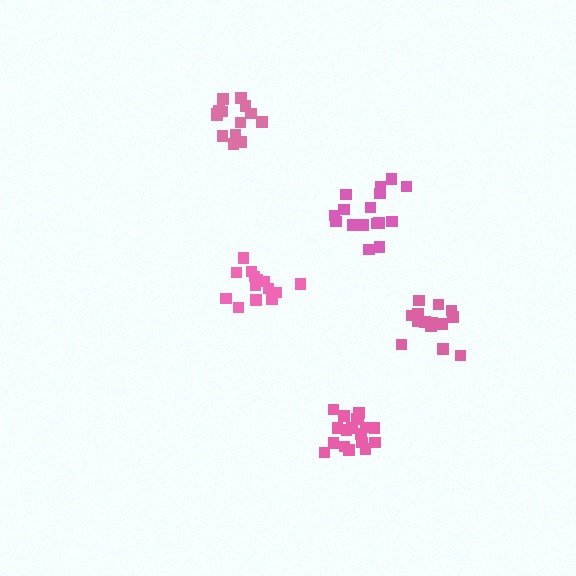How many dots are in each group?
Group 1: 14 dots, Group 2: 14 dots, Group 3: 18 dots, Group 4: 14 dots, Group 5: 17 dots (77 total).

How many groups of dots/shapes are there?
There are 5 groups.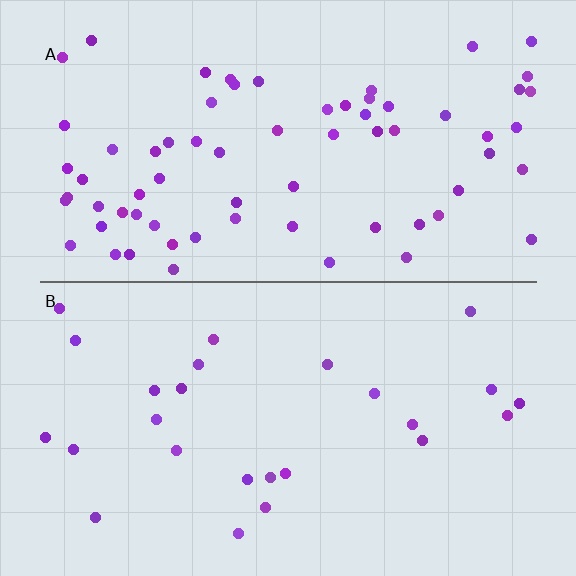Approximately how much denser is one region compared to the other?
Approximately 2.7× — region A over region B.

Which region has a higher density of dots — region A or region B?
A (the top).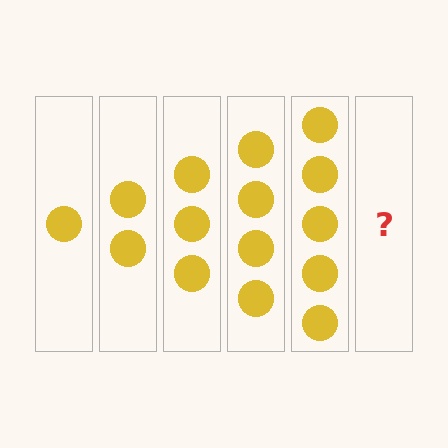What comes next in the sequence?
The next element should be 6 circles.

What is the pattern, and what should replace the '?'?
The pattern is that each step adds one more circle. The '?' should be 6 circles.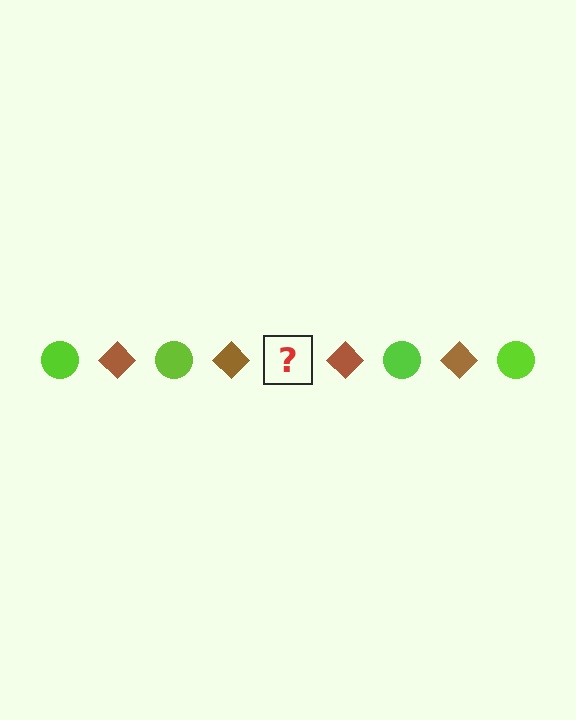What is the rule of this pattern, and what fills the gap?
The rule is that the pattern alternates between lime circle and brown diamond. The gap should be filled with a lime circle.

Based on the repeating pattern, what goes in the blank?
The blank should be a lime circle.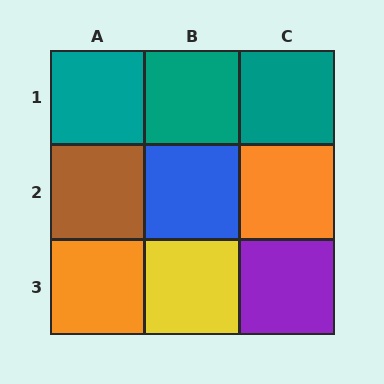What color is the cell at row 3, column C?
Purple.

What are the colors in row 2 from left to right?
Brown, blue, orange.